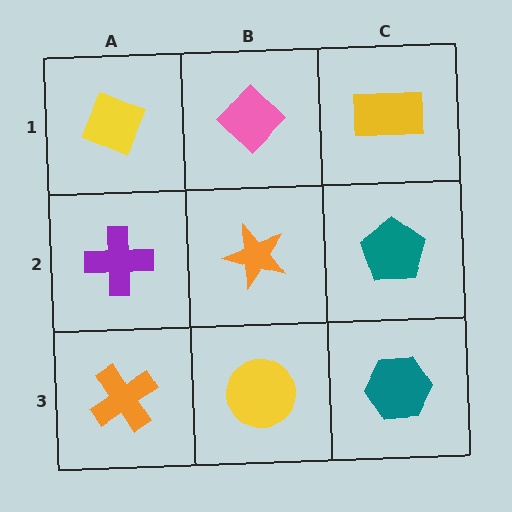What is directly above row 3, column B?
An orange star.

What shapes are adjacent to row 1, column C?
A teal pentagon (row 2, column C), a pink diamond (row 1, column B).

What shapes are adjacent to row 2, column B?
A pink diamond (row 1, column B), a yellow circle (row 3, column B), a purple cross (row 2, column A), a teal pentagon (row 2, column C).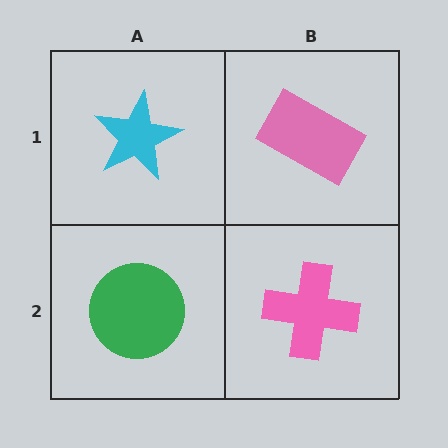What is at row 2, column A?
A green circle.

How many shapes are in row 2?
2 shapes.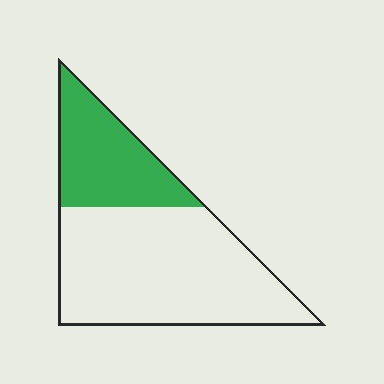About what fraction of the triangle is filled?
About one third (1/3).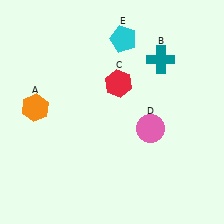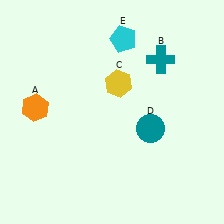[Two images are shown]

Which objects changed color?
C changed from red to yellow. D changed from pink to teal.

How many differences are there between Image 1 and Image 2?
There are 2 differences between the two images.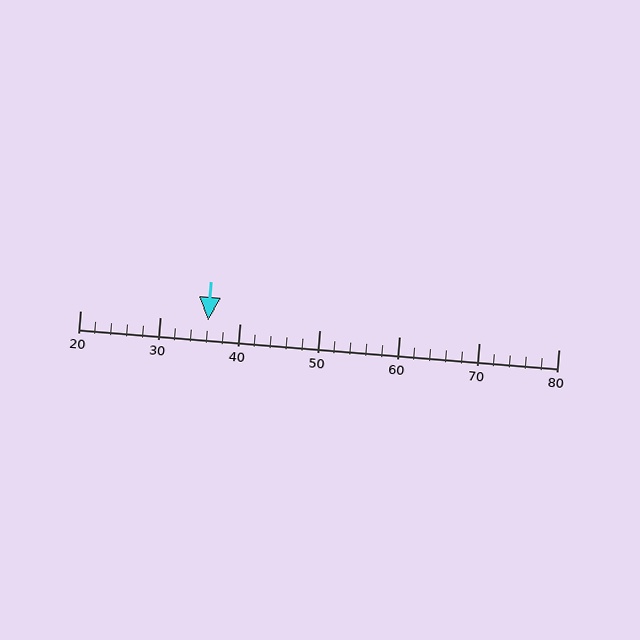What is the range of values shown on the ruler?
The ruler shows values from 20 to 80.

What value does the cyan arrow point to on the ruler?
The cyan arrow points to approximately 36.